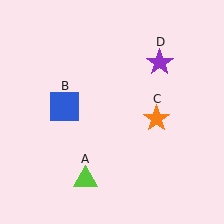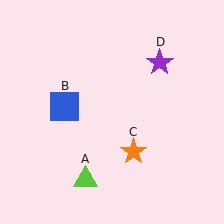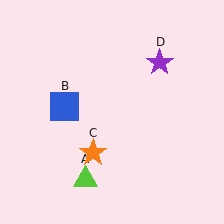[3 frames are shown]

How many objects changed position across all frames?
1 object changed position: orange star (object C).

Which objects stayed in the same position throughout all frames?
Lime triangle (object A) and blue square (object B) and purple star (object D) remained stationary.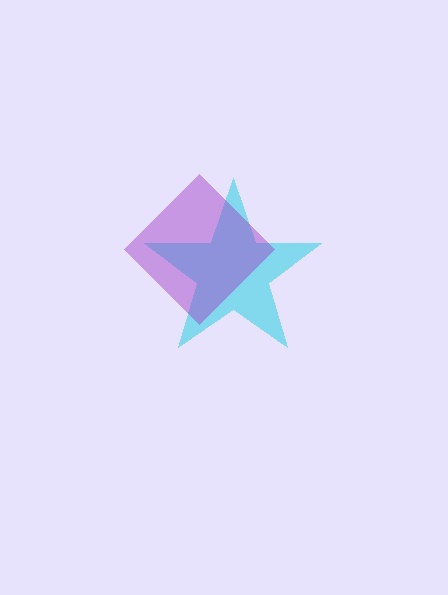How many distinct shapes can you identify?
There are 2 distinct shapes: a cyan star, a purple diamond.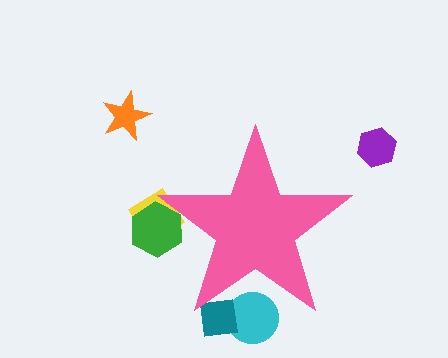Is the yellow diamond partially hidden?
Yes, the yellow diamond is partially hidden behind the pink star.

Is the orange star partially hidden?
No, the orange star is fully visible.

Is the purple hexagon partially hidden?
No, the purple hexagon is fully visible.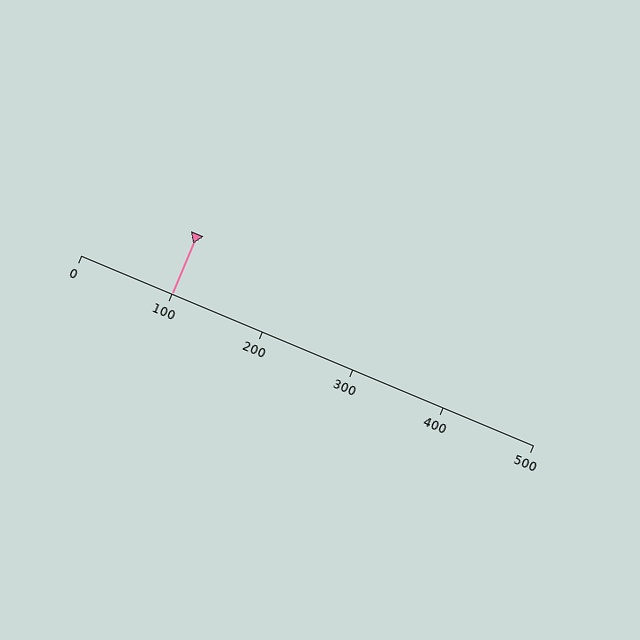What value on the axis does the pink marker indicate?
The marker indicates approximately 100.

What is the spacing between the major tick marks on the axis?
The major ticks are spaced 100 apart.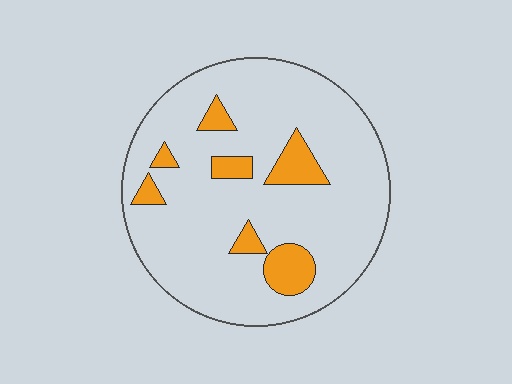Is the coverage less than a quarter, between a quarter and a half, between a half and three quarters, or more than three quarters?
Less than a quarter.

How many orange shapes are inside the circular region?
7.